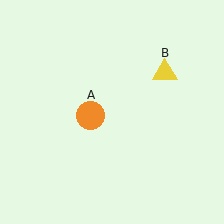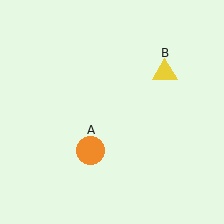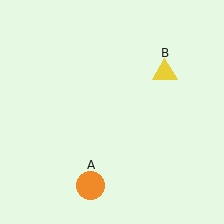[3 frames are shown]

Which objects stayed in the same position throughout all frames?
Yellow triangle (object B) remained stationary.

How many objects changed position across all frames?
1 object changed position: orange circle (object A).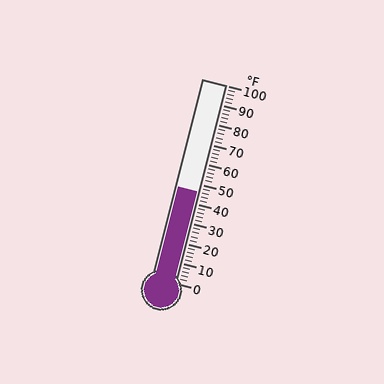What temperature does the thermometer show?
The thermometer shows approximately 46°F.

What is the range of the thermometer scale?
The thermometer scale ranges from 0°F to 100°F.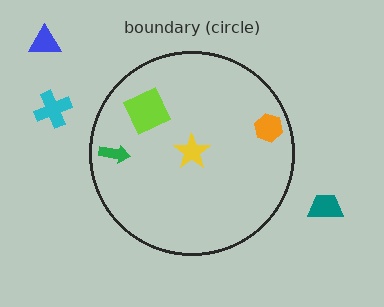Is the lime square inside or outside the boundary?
Inside.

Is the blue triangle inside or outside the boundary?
Outside.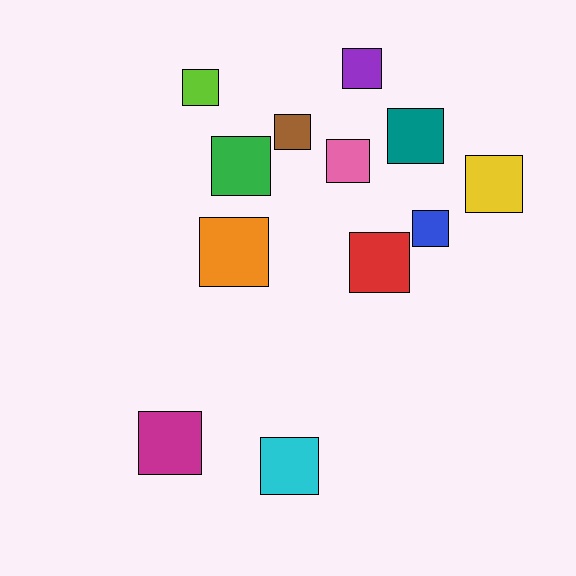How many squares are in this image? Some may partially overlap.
There are 12 squares.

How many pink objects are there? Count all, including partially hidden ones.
There is 1 pink object.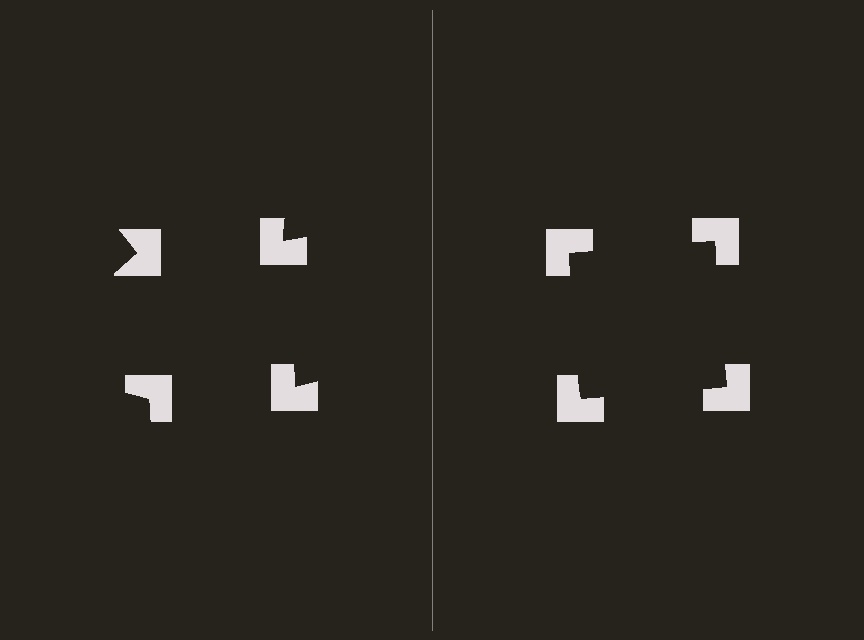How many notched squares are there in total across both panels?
8 — 4 on each side.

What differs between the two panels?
The notched squares are positioned identically on both sides; only the wedge orientations differ. On the right they align to a square; on the left they are misaligned.